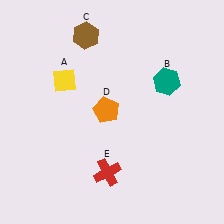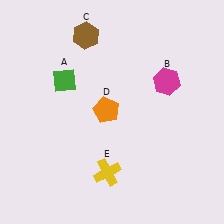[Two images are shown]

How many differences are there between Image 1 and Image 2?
There are 3 differences between the two images.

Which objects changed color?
A changed from yellow to green. B changed from teal to magenta. E changed from red to yellow.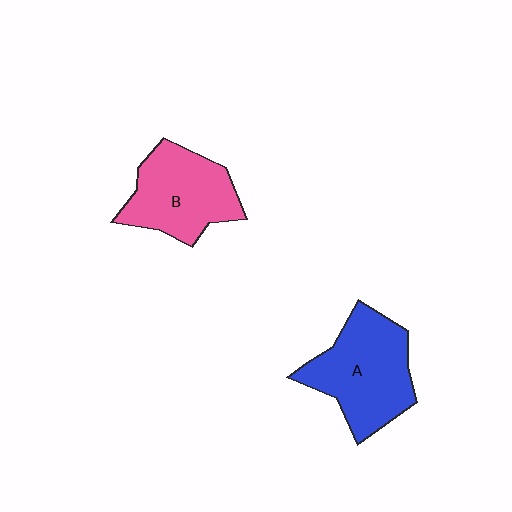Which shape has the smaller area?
Shape B (pink).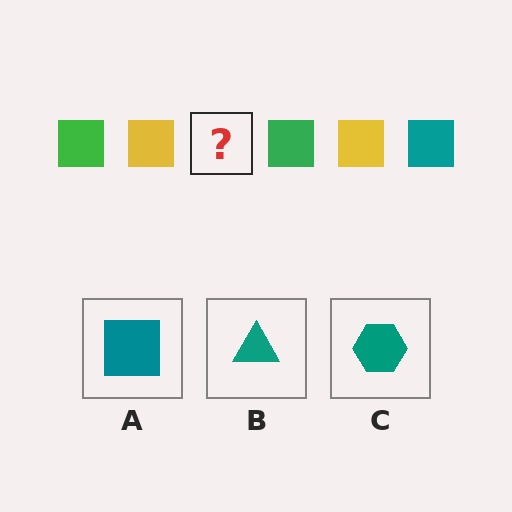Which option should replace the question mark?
Option A.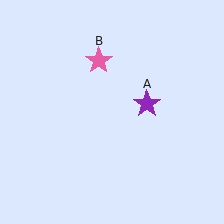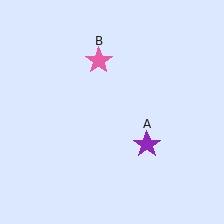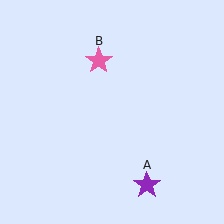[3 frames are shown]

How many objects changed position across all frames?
1 object changed position: purple star (object A).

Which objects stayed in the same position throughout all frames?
Pink star (object B) remained stationary.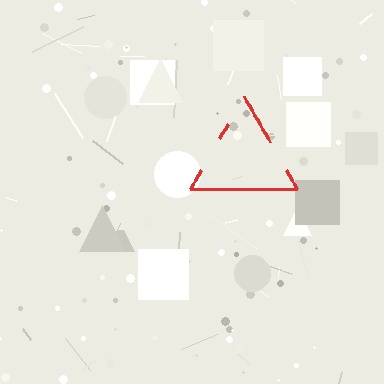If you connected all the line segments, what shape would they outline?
They would outline a triangle.